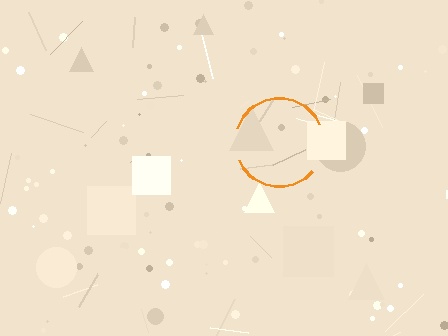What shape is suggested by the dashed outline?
The dashed outline suggests a circle.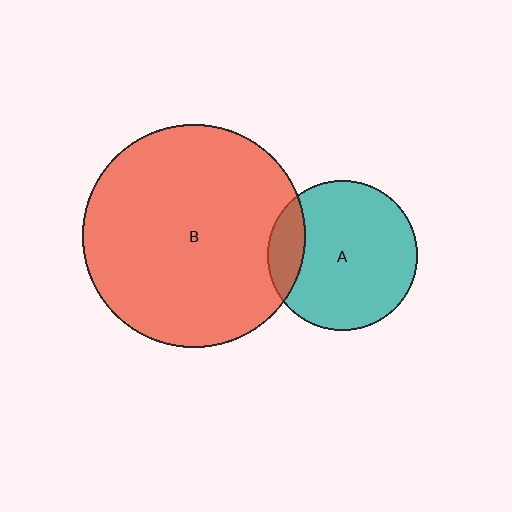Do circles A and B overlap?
Yes.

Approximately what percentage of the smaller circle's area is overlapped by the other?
Approximately 15%.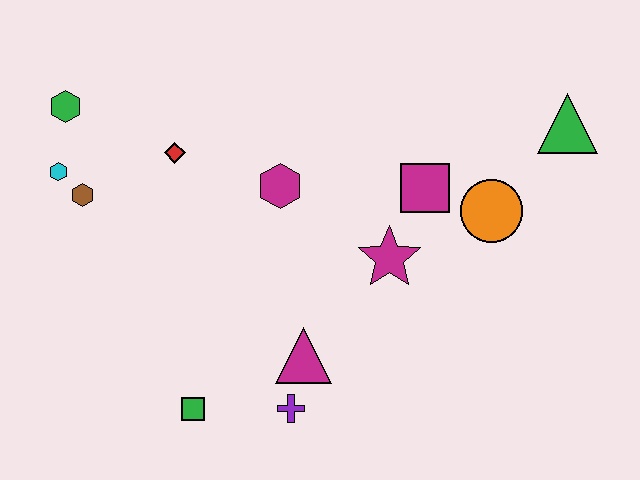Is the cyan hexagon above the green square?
Yes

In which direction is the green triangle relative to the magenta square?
The green triangle is to the right of the magenta square.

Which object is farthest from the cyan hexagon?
The green triangle is farthest from the cyan hexagon.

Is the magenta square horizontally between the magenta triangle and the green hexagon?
No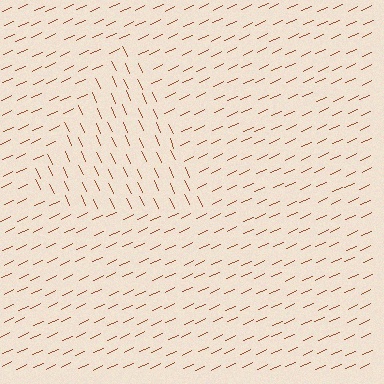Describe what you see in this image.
The image is filled with small brown line segments. A triangle region in the image has lines oriented differently from the surrounding lines, creating a visible texture boundary.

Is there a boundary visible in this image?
Yes, there is a texture boundary formed by a change in line orientation.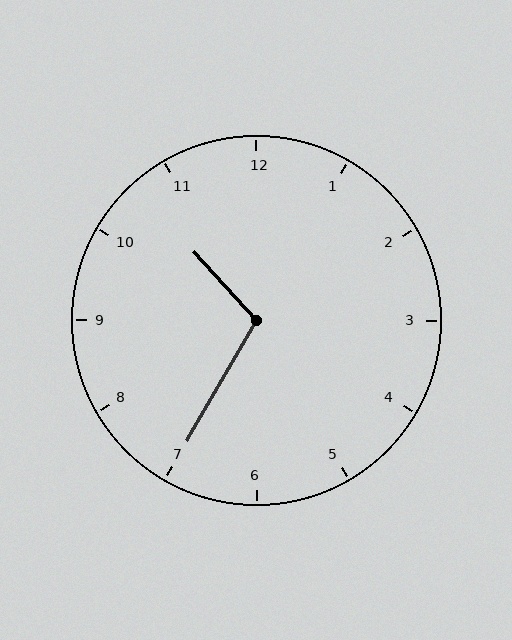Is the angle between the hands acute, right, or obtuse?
It is obtuse.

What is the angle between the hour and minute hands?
Approximately 108 degrees.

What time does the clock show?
10:35.